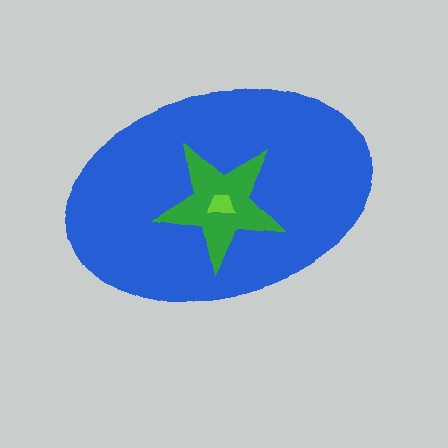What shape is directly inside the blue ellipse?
The green star.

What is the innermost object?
The lime trapezoid.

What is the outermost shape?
The blue ellipse.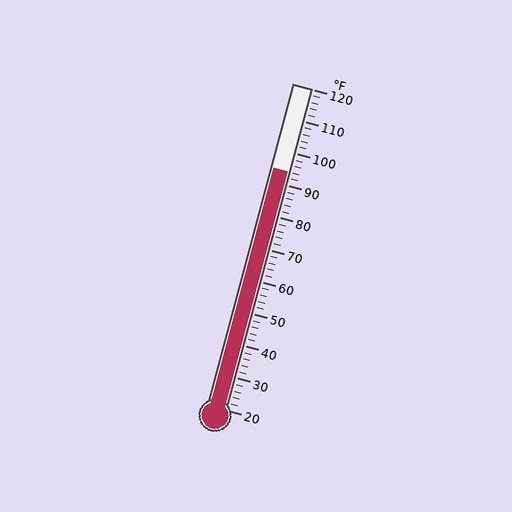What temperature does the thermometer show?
The thermometer shows approximately 94°F.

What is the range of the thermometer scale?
The thermometer scale ranges from 20°F to 120°F.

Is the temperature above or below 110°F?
The temperature is below 110°F.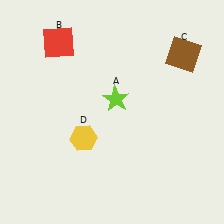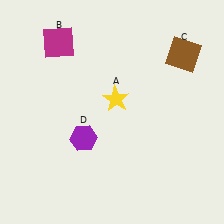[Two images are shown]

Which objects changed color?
A changed from lime to yellow. B changed from red to magenta. D changed from yellow to purple.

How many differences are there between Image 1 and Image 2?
There are 3 differences between the two images.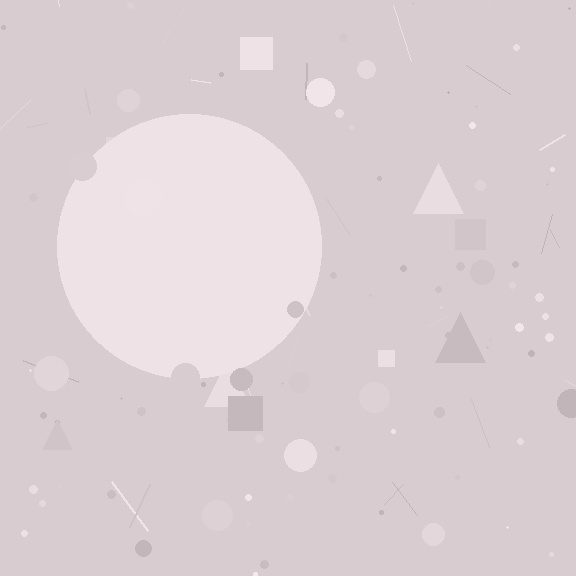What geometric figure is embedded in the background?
A circle is embedded in the background.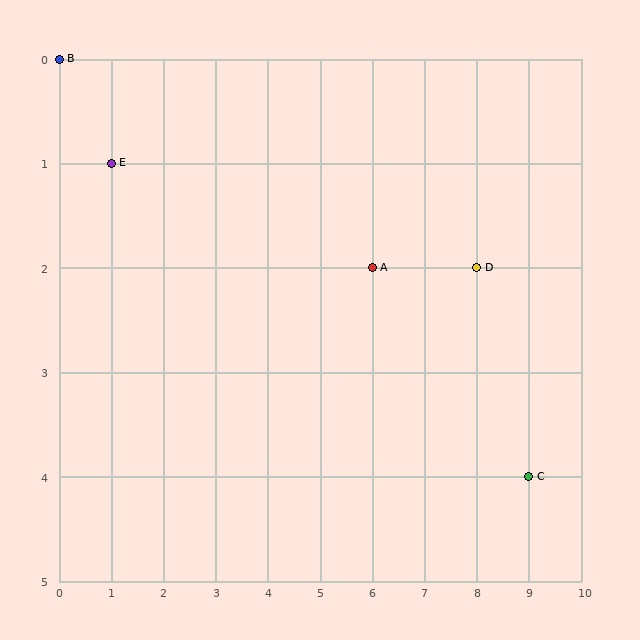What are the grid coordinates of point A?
Point A is at grid coordinates (6, 2).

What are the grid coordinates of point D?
Point D is at grid coordinates (8, 2).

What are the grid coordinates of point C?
Point C is at grid coordinates (9, 4).